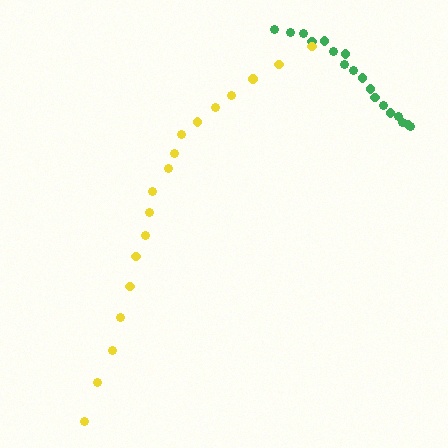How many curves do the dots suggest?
There are 2 distinct paths.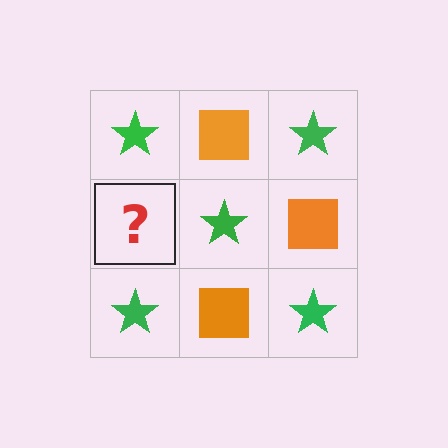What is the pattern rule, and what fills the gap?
The rule is that it alternates green star and orange square in a checkerboard pattern. The gap should be filled with an orange square.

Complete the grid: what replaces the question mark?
The question mark should be replaced with an orange square.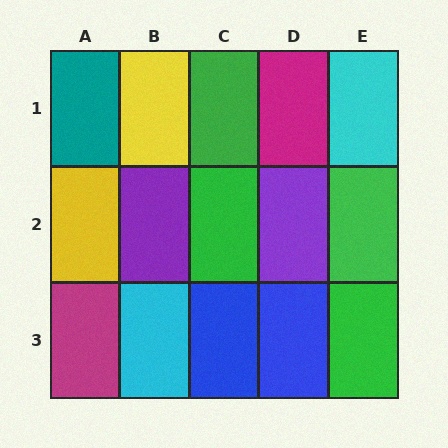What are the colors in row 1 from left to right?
Teal, yellow, green, magenta, cyan.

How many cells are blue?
2 cells are blue.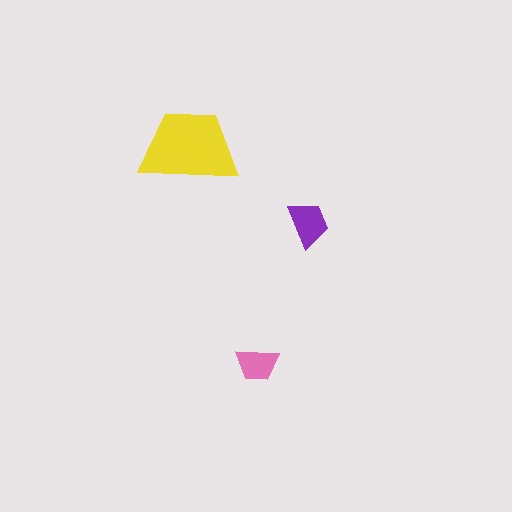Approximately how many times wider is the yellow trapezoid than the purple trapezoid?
About 2 times wider.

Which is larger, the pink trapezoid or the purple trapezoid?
The purple one.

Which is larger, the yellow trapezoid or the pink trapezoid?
The yellow one.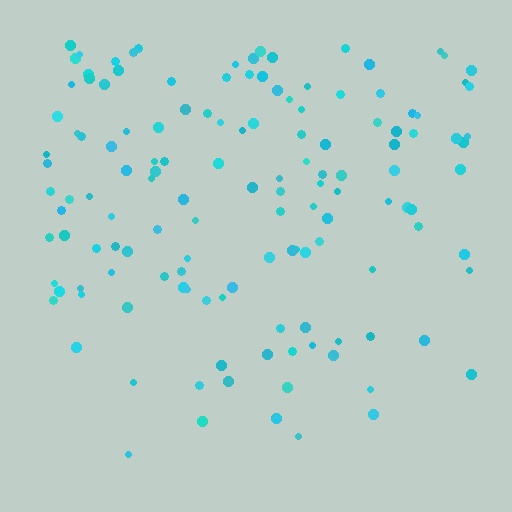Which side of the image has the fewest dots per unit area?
The bottom.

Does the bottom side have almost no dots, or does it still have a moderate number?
Still a moderate number, just noticeably fewer than the top.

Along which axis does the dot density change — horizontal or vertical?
Vertical.